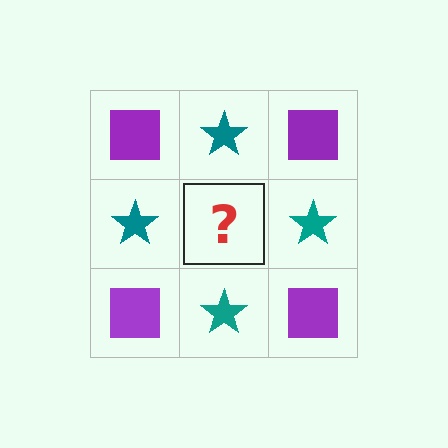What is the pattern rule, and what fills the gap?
The rule is that it alternates purple square and teal star in a checkerboard pattern. The gap should be filled with a purple square.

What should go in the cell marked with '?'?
The missing cell should contain a purple square.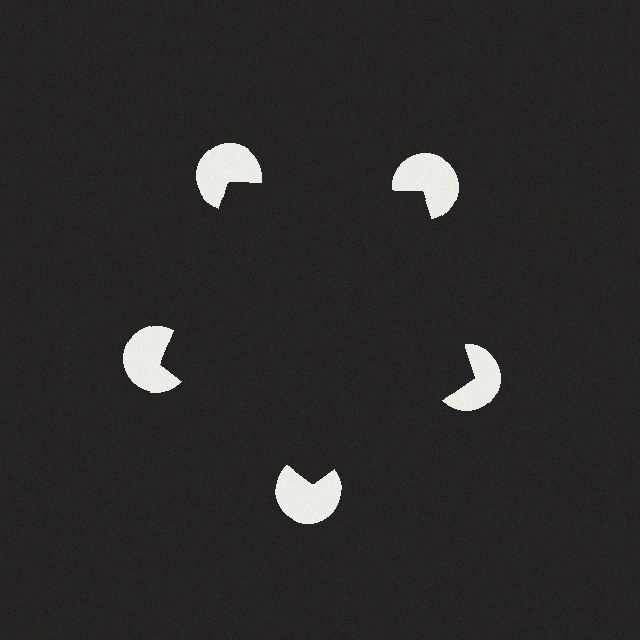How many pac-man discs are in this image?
There are 5 — one at each vertex of the illusory pentagon.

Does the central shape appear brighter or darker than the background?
It typically appears slightly darker than the background, even though no actual brightness change is drawn.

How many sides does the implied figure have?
5 sides.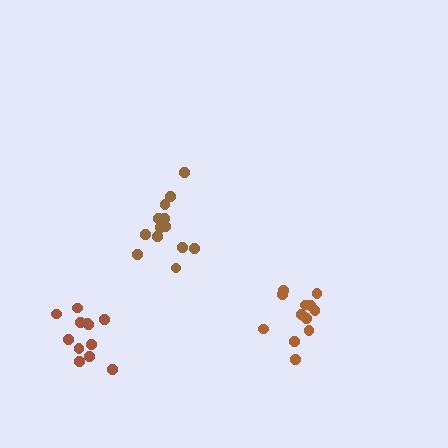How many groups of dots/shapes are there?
There are 3 groups.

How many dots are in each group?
Group 1: 13 dots, Group 2: 12 dots, Group 3: 12 dots (37 total).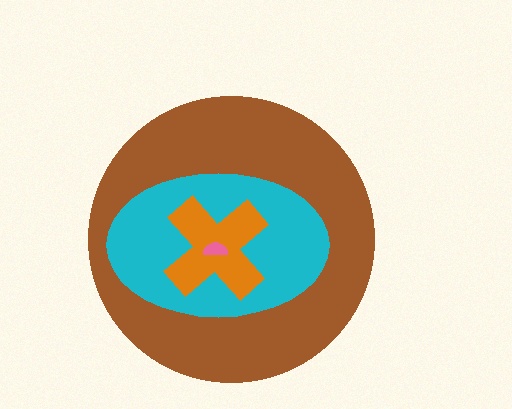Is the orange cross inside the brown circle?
Yes.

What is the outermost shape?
The brown circle.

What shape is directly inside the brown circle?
The cyan ellipse.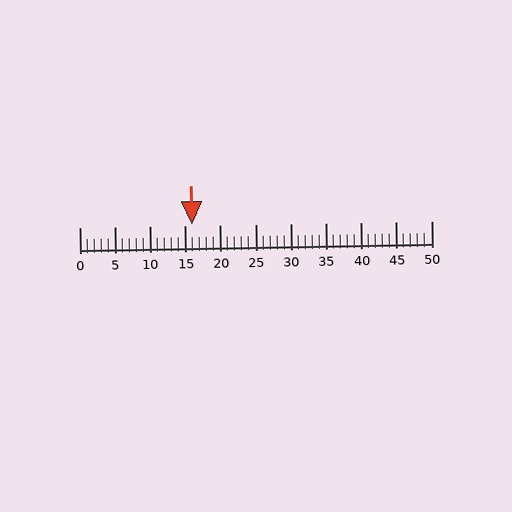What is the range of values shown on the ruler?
The ruler shows values from 0 to 50.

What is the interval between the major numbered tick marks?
The major tick marks are spaced 5 units apart.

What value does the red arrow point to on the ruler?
The red arrow points to approximately 16.